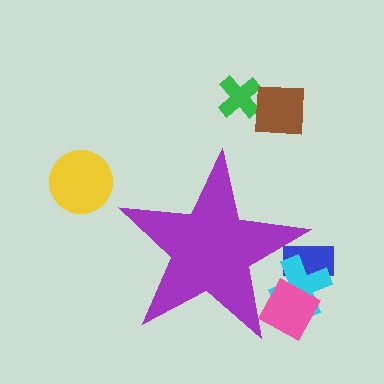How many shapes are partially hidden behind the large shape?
3 shapes are partially hidden.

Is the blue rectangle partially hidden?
Yes, the blue rectangle is partially hidden behind the purple star.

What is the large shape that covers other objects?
A purple star.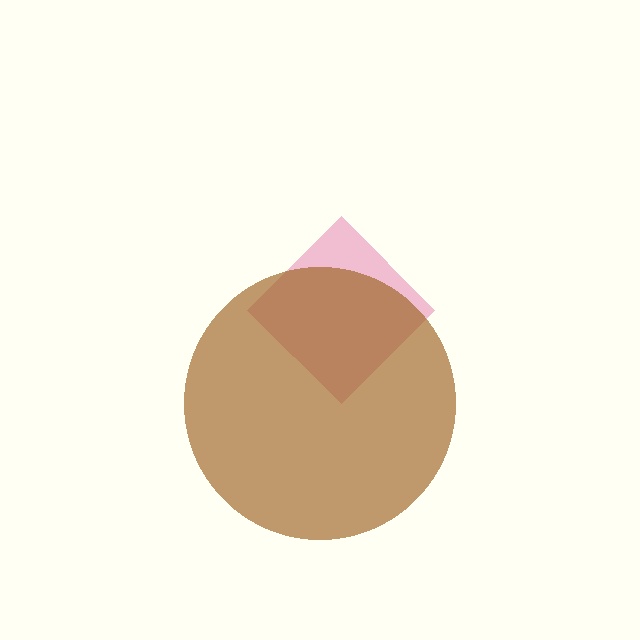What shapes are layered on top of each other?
The layered shapes are: a pink diamond, a brown circle.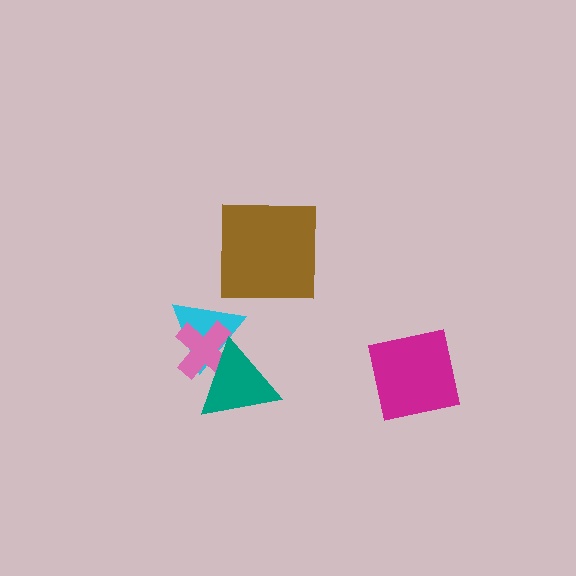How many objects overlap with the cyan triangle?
2 objects overlap with the cyan triangle.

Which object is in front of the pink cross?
The teal triangle is in front of the pink cross.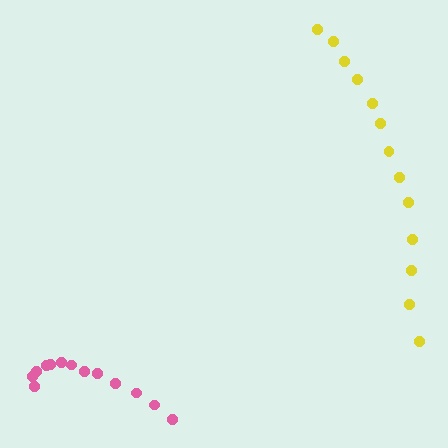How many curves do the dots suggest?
There are 2 distinct paths.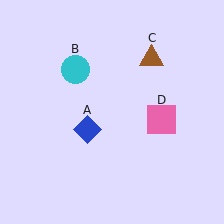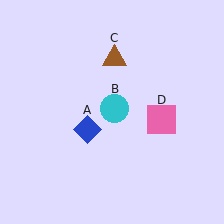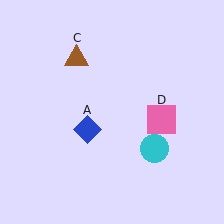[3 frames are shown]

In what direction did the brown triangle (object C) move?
The brown triangle (object C) moved left.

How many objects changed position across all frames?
2 objects changed position: cyan circle (object B), brown triangle (object C).